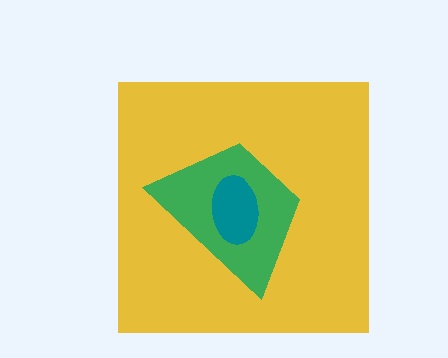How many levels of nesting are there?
3.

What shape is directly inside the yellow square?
The green trapezoid.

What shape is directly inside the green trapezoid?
The teal ellipse.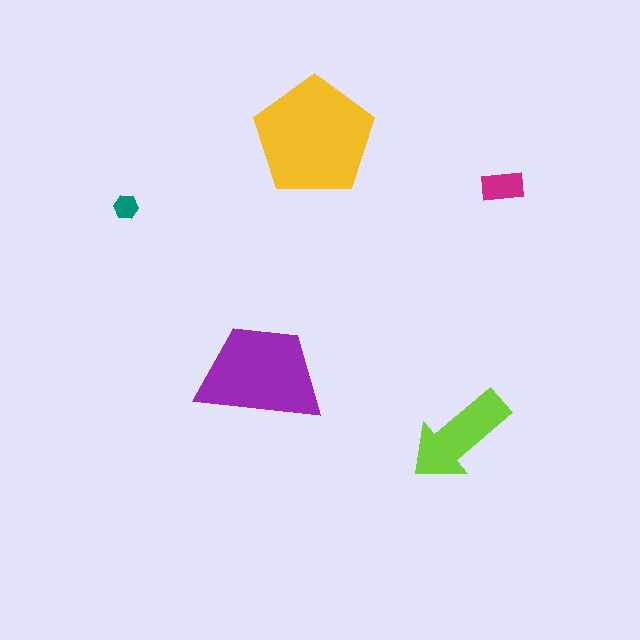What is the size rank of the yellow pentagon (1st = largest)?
1st.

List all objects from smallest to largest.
The teal hexagon, the magenta rectangle, the lime arrow, the purple trapezoid, the yellow pentagon.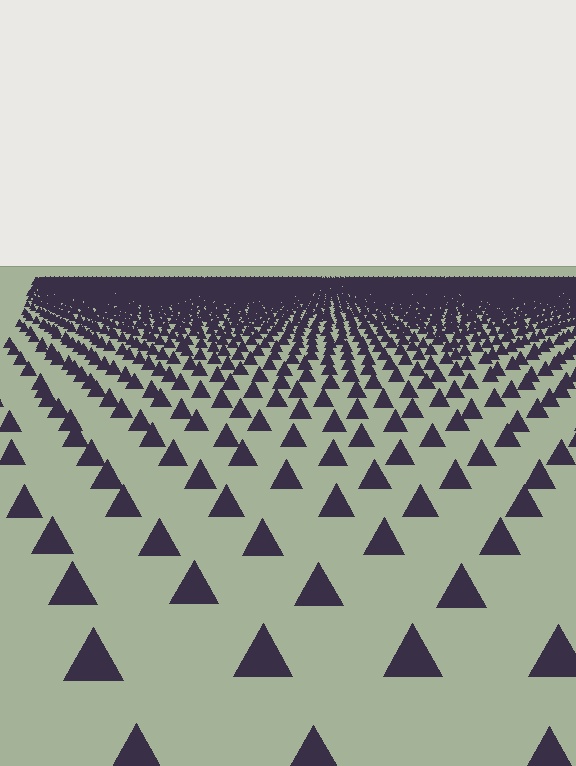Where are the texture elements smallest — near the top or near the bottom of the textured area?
Near the top.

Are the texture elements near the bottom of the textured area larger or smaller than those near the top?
Larger. Near the bottom, elements are closer to the viewer and appear at a bigger on-screen size.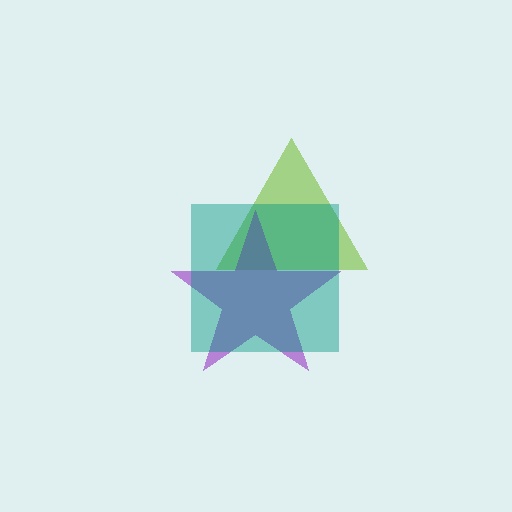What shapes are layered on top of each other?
The layered shapes are: a lime triangle, a purple star, a teal square.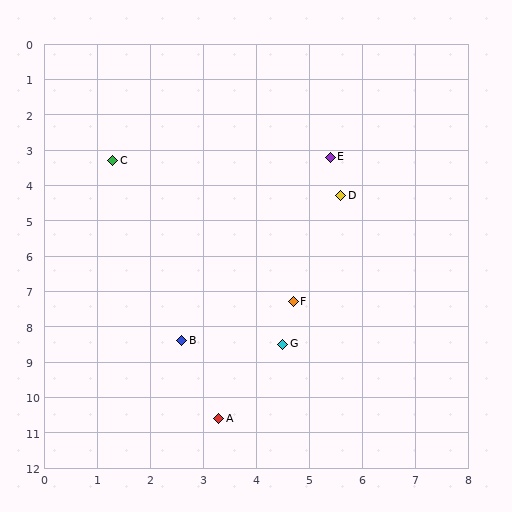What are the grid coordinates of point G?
Point G is at approximately (4.5, 8.5).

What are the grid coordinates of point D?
Point D is at approximately (5.6, 4.3).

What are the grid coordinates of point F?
Point F is at approximately (4.7, 7.3).